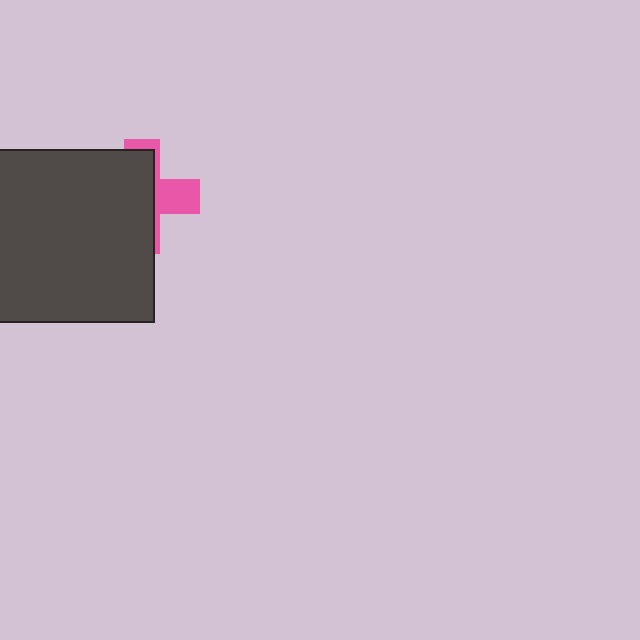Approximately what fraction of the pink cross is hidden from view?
Roughly 69% of the pink cross is hidden behind the dark gray rectangle.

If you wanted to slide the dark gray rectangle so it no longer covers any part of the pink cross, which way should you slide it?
Slide it left — that is the most direct way to separate the two shapes.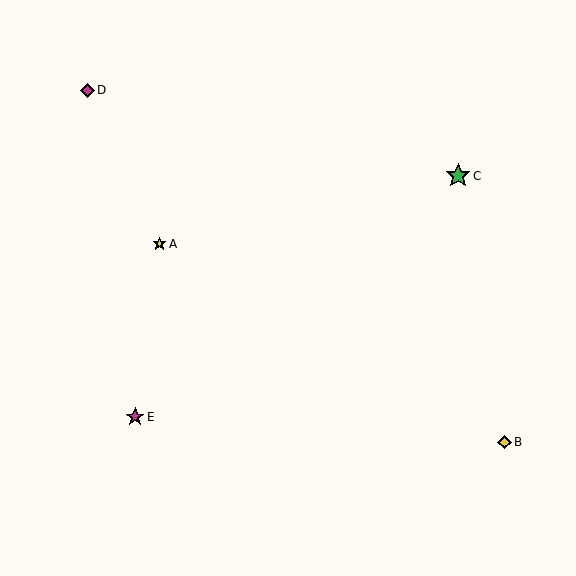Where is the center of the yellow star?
The center of the yellow star is at (159, 244).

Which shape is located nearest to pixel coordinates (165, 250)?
The yellow star (labeled A) at (159, 244) is nearest to that location.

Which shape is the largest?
The green star (labeled C) is the largest.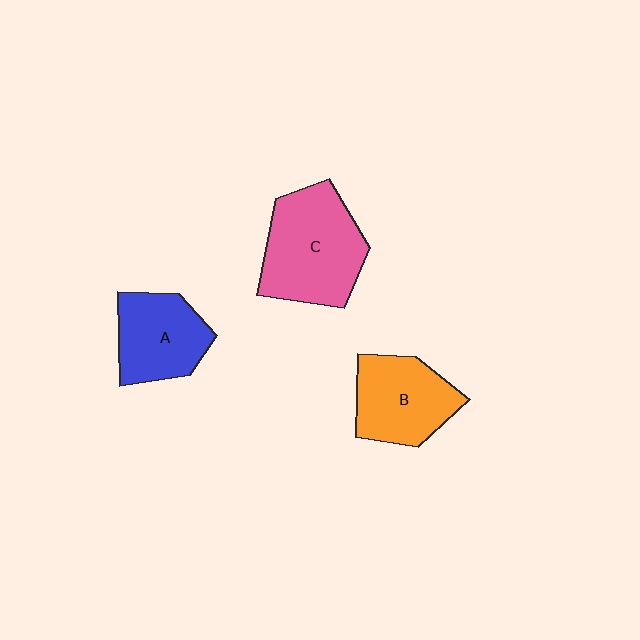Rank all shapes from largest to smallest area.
From largest to smallest: C (pink), B (orange), A (blue).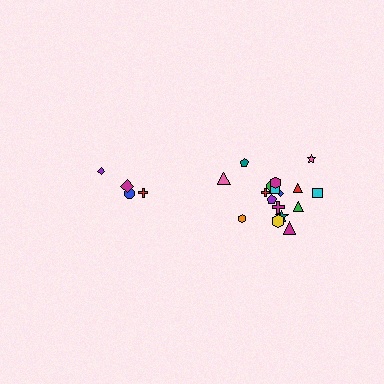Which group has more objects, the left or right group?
The right group.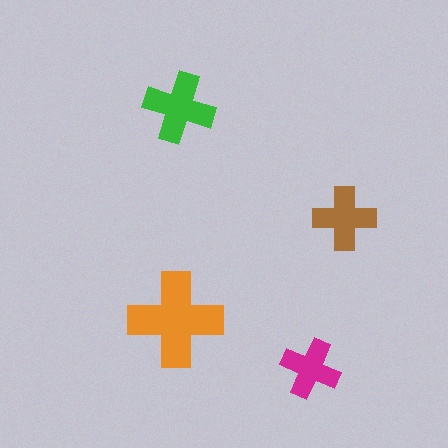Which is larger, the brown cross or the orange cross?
The orange one.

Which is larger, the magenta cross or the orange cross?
The orange one.